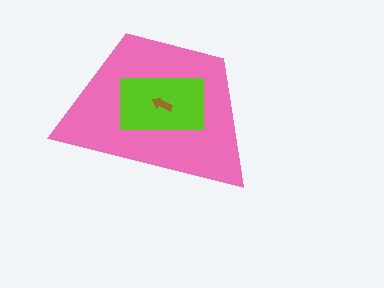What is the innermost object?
The brown arrow.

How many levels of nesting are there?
3.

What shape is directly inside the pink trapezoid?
The lime rectangle.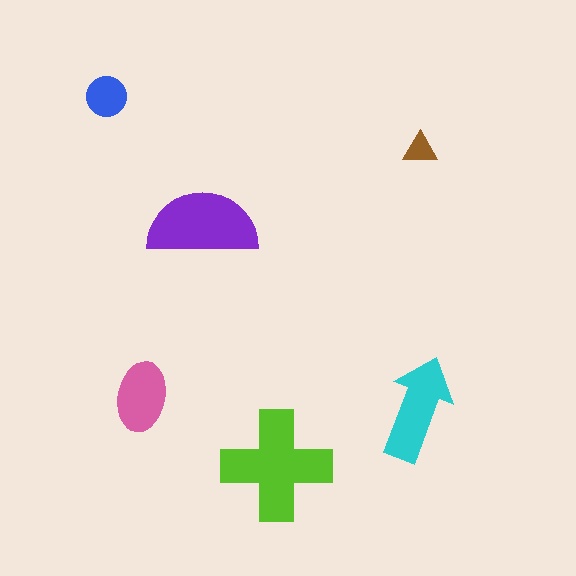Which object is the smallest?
The brown triangle.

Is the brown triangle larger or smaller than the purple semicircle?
Smaller.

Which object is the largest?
The lime cross.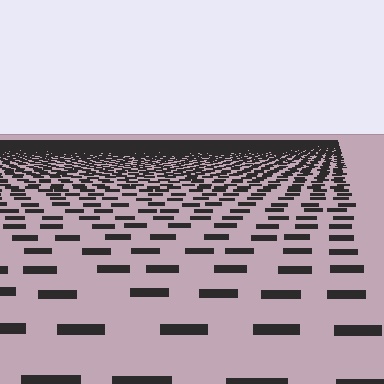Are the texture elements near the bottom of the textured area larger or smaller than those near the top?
Larger. Near the bottom, elements are closer to the viewer and appear at a bigger on-screen size.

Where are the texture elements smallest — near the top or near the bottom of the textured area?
Near the top.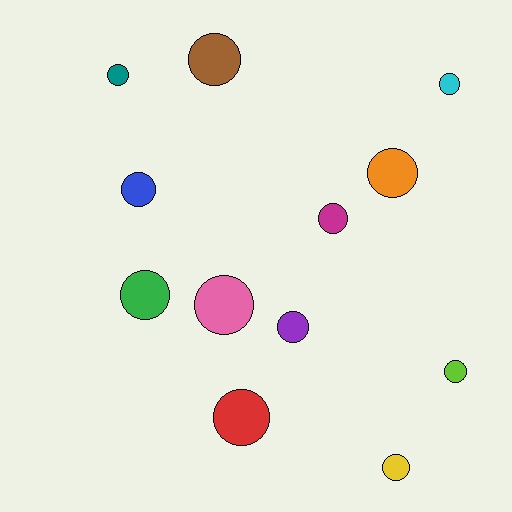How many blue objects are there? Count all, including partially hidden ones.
There is 1 blue object.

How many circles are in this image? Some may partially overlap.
There are 12 circles.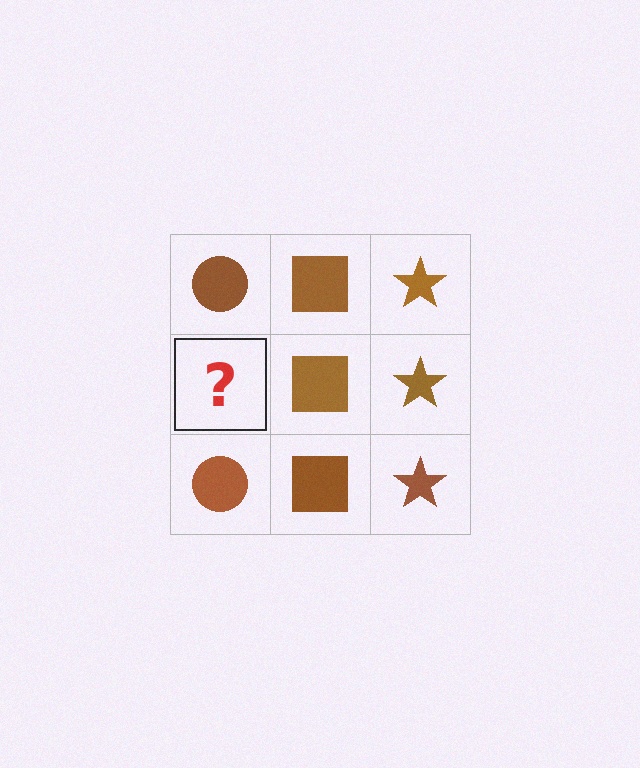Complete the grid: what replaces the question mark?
The question mark should be replaced with a brown circle.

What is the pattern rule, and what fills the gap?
The rule is that each column has a consistent shape. The gap should be filled with a brown circle.